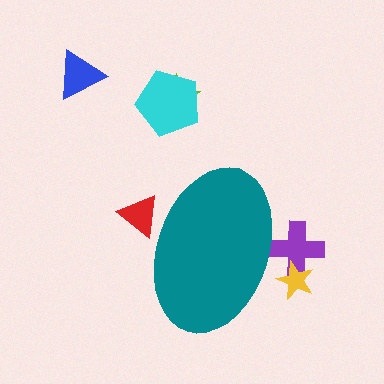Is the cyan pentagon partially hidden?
No, the cyan pentagon is fully visible.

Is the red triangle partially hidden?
Yes, the red triangle is partially hidden behind the teal ellipse.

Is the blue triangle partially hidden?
No, the blue triangle is fully visible.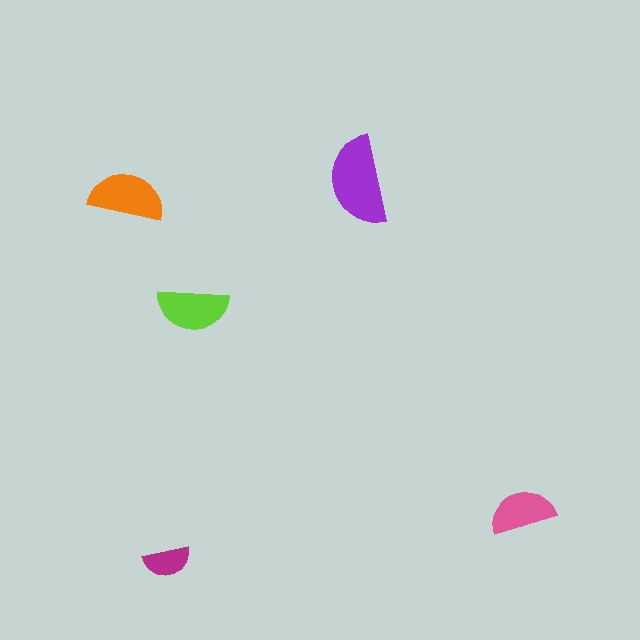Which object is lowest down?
The magenta semicircle is bottommost.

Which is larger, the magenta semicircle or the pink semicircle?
The pink one.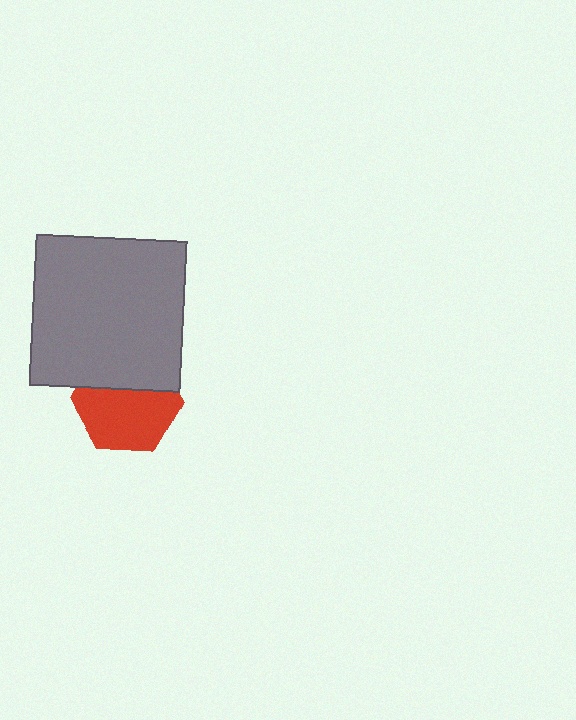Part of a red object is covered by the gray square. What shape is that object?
It is a hexagon.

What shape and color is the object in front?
The object in front is a gray square.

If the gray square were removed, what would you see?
You would see the complete red hexagon.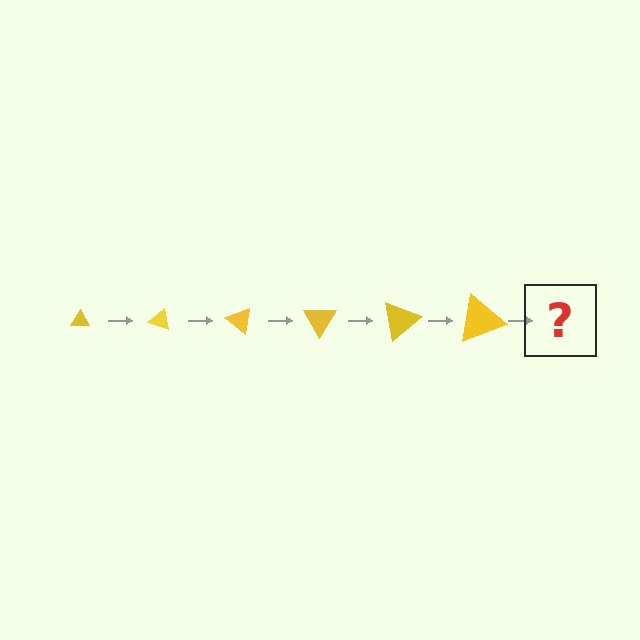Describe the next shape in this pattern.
It should be a triangle, larger than the previous one and rotated 120 degrees from the start.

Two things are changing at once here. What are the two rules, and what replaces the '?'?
The two rules are that the triangle grows larger each step and it rotates 20 degrees each step. The '?' should be a triangle, larger than the previous one and rotated 120 degrees from the start.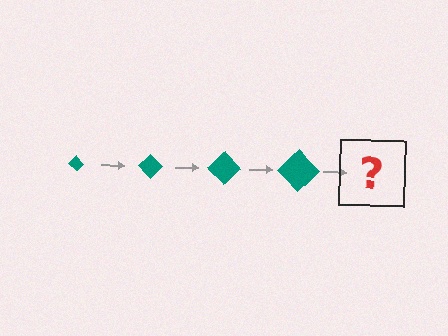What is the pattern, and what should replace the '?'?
The pattern is that the diamond gets progressively larger each step. The '?' should be a teal diamond, larger than the previous one.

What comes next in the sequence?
The next element should be a teal diamond, larger than the previous one.